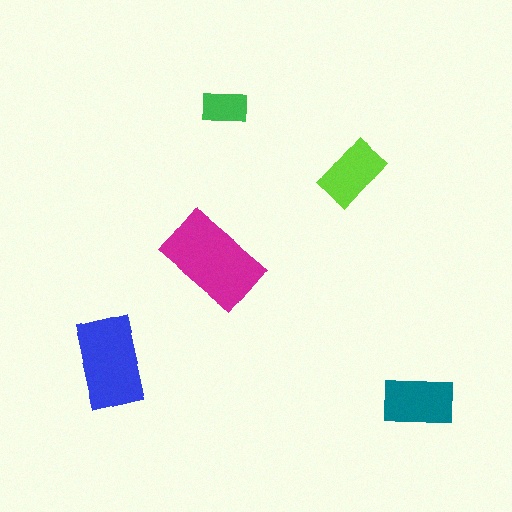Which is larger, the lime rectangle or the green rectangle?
The lime one.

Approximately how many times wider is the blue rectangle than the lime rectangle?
About 1.5 times wider.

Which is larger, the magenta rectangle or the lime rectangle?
The magenta one.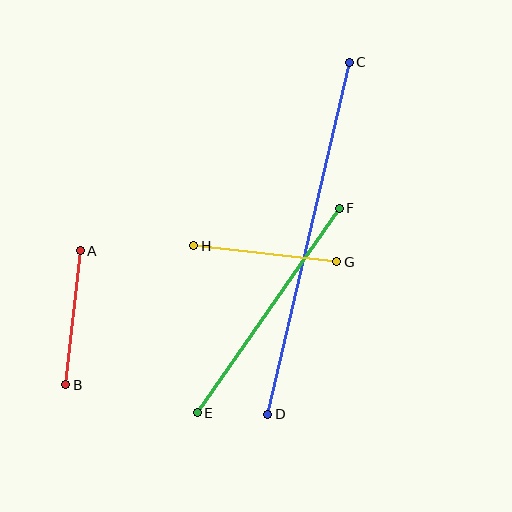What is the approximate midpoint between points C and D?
The midpoint is at approximately (308, 238) pixels.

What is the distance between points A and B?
The distance is approximately 135 pixels.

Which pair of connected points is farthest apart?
Points C and D are farthest apart.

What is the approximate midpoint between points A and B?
The midpoint is at approximately (73, 318) pixels.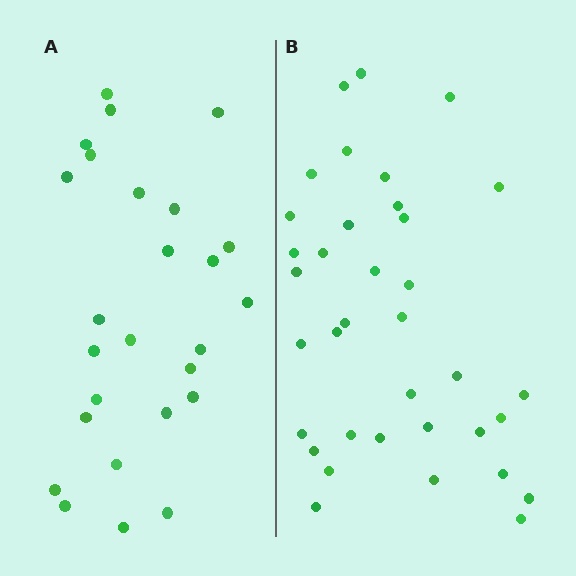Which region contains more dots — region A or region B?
Region B (the right region) has more dots.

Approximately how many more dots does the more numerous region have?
Region B has roughly 10 or so more dots than region A.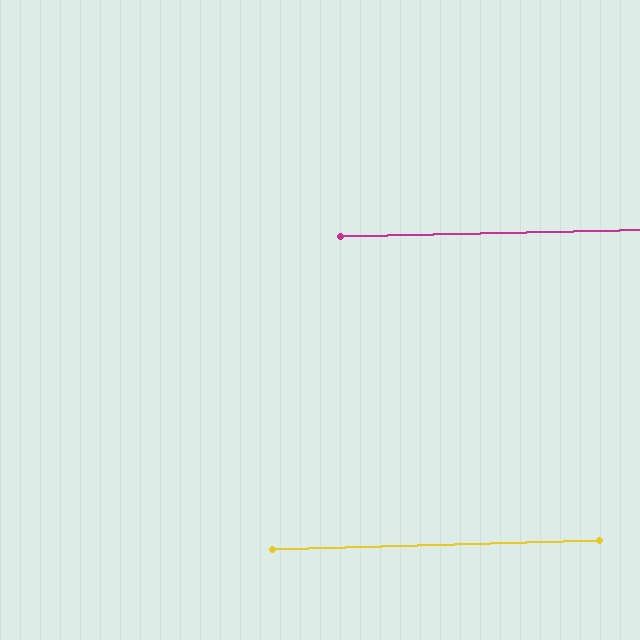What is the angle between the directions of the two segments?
Approximately 1 degree.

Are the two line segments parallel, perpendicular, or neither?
Parallel — their directions differ by only 0.5°.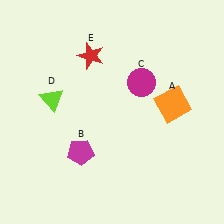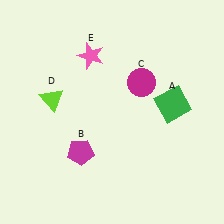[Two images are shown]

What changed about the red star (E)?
In Image 1, E is red. In Image 2, it changed to pink.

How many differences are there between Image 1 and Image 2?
There are 2 differences between the two images.